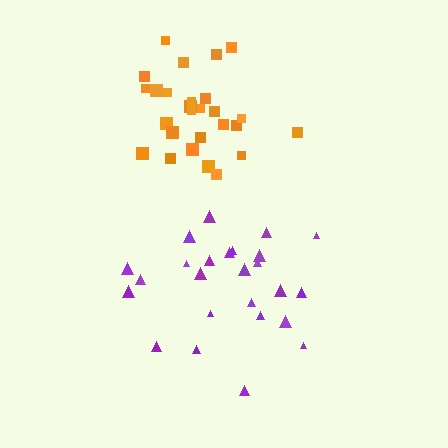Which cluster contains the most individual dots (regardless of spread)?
Orange (28).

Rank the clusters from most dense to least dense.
orange, purple.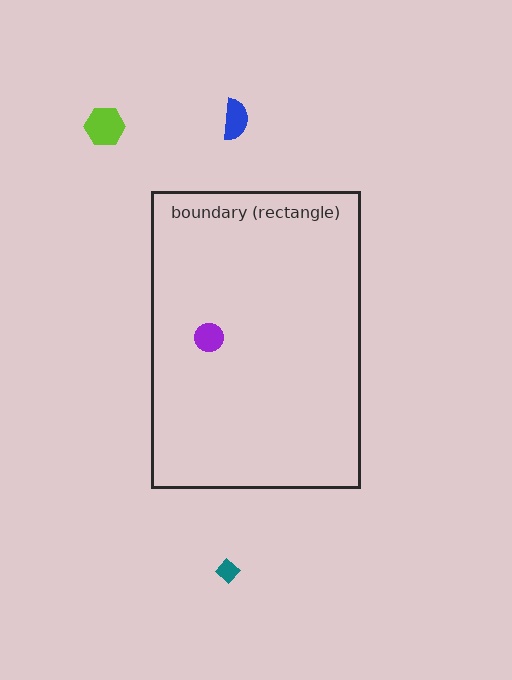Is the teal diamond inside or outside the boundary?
Outside.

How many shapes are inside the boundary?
1 inside, 3 outside.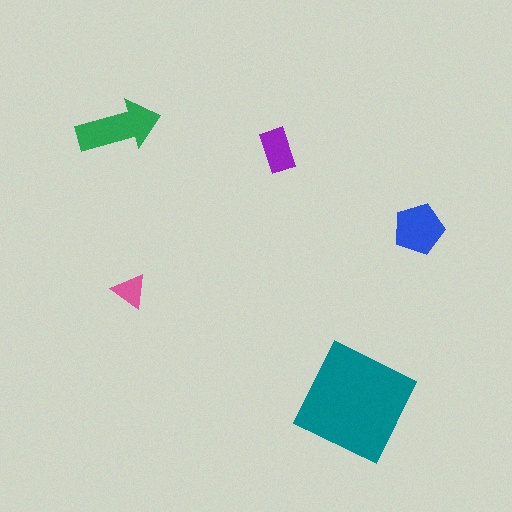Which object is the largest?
The teal square.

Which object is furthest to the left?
The green arrow is leftmost.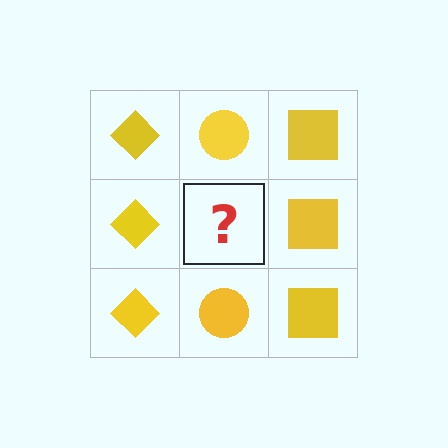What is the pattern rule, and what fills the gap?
The rule is that each column has a consistent shape. The gap should be filled with a yellow circle.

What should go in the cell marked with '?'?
The missing cell should contain a yellow circle.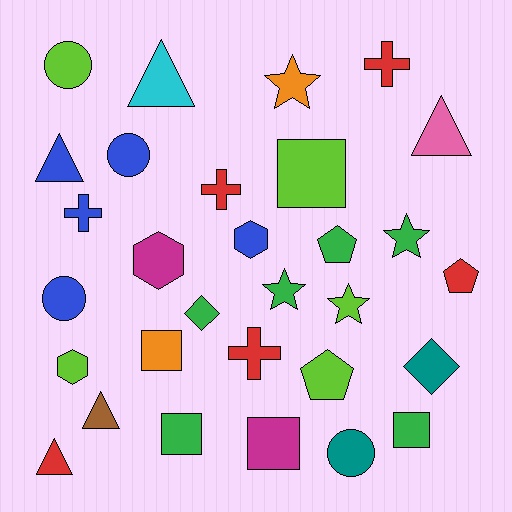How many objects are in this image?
There are 30 objects.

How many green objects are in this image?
There are 6 green objects.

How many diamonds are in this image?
There are 2 diamonds.